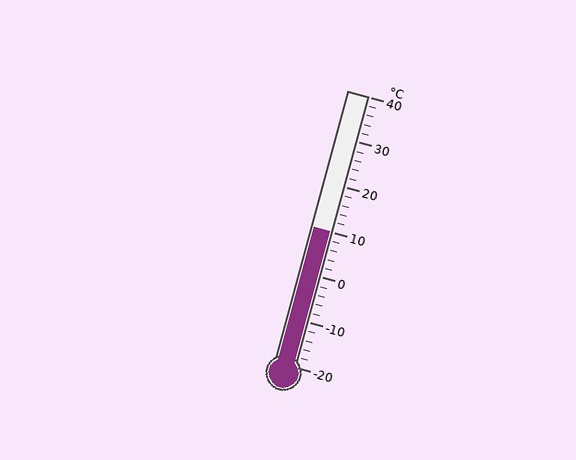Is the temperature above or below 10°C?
The temperature is at 10°C.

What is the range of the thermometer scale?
The thermometer scale ranges from -20°C to 40°C.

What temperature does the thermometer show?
The thermometer shows approximately 10°C.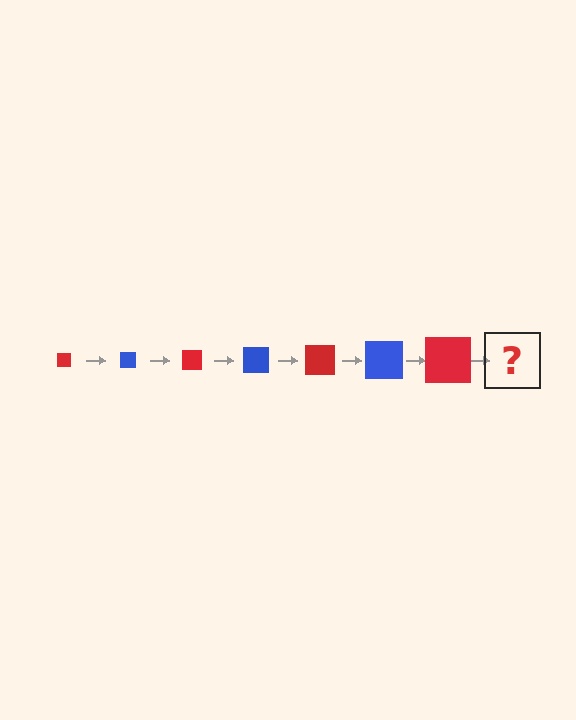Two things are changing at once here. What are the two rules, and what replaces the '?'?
The two rules are that the square grows larger each step and the color cycles through red and blue. The '?' should be a blue square, larger than the previous one.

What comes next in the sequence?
The next element should be a blue square, larger than the previous one.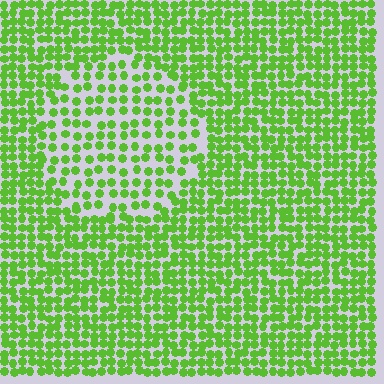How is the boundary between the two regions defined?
The boundary is defined by a change in element density (approximately 1.7x ratio). All elements are the same color, size, and shape.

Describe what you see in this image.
The image contains small lime elements arranged at two different densities. A circle-shaped region is visible where the elements are less densely packed than the surrounding area.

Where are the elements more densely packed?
The elements are more densely packed outside the circle boundary.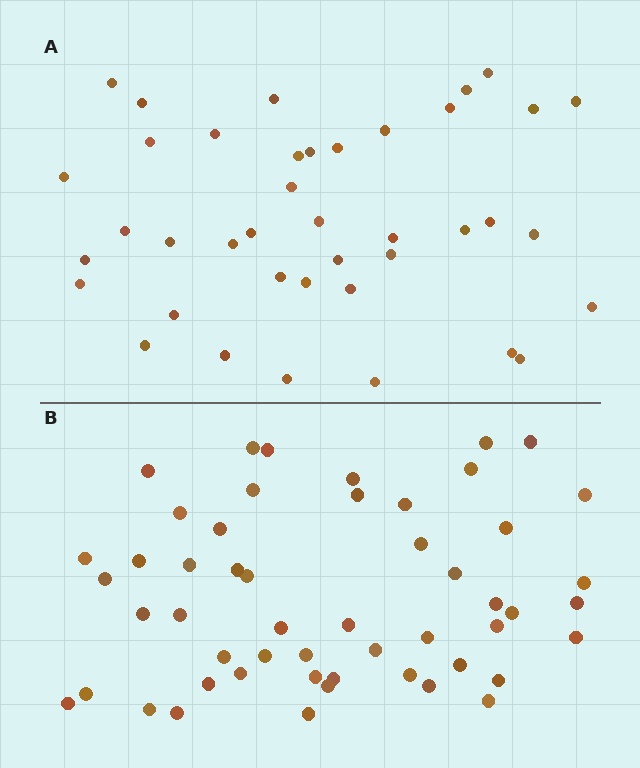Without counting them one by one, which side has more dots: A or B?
Region B (the bottom region) has more dots.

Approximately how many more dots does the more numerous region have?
Region B has roughly 12 or so more dots than region A.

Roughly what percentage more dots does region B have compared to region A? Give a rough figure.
About 30% more.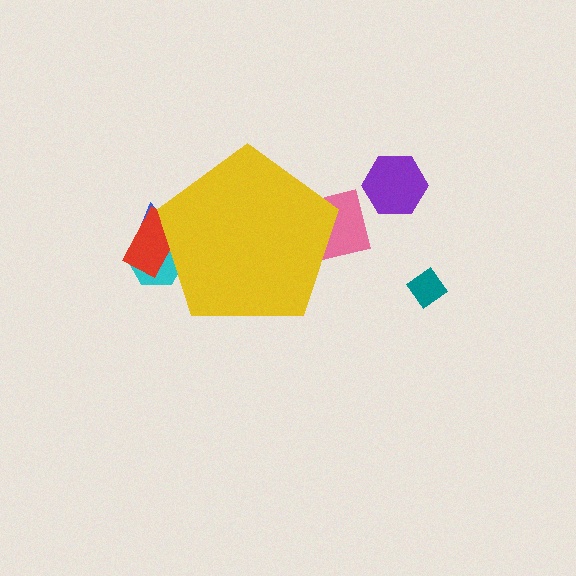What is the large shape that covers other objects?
A yellow pentagon.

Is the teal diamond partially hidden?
No, the teal diamond is fully visible.